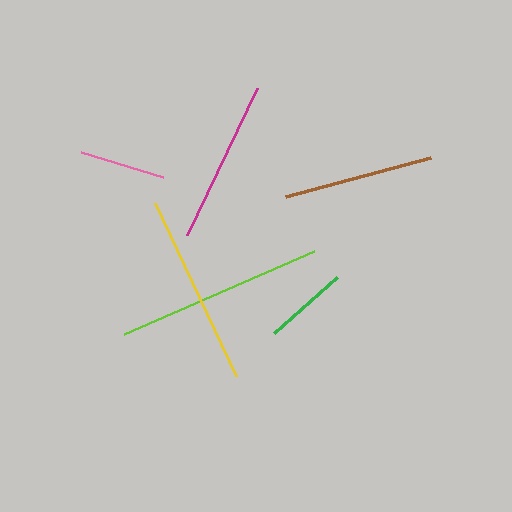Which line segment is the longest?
The lime line is the longest at approximately 208 pixels.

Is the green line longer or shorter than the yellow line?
The yellow line is longer than the green line.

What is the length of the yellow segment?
The yellow segment is approximately 191 pixels long.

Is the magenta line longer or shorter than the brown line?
The magenta line is longer than the brown line.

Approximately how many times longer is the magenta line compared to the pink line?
The magenta line is approximately 1.9 times the length of the pink line.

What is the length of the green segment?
The green segment is approximately 84 pixels long.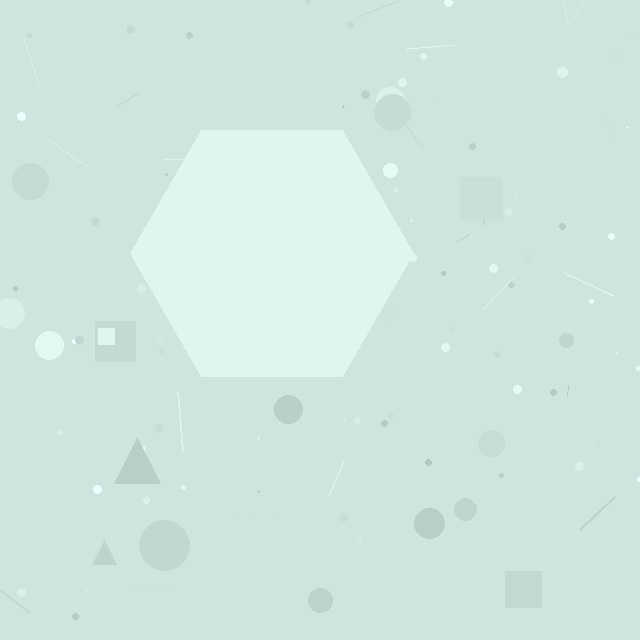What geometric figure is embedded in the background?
A hexagon is embedded in the background.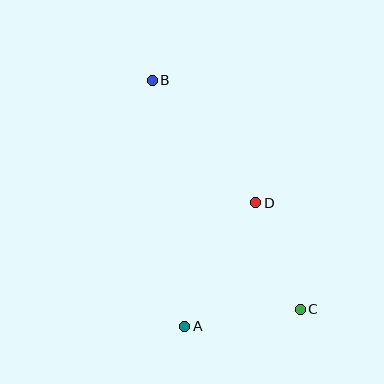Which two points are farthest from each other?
Points B and C are farthest from each other.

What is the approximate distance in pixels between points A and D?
The distance between A and D is approximately 143 pixels.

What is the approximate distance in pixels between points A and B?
The distance between A and B is approximately 248 pixels.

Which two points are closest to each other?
Points C and D are closest to each other.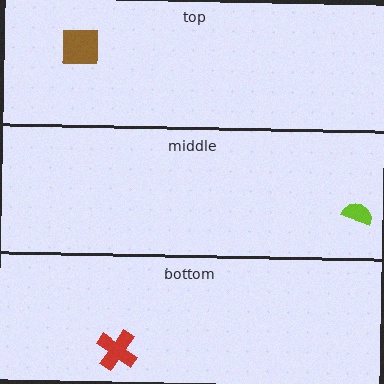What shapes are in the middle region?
The lime semicircle.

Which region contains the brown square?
The top region.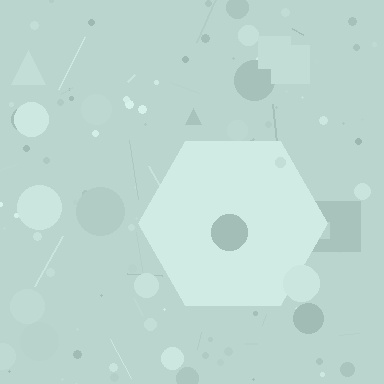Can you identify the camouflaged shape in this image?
The camouflaged shape is a hexagon.